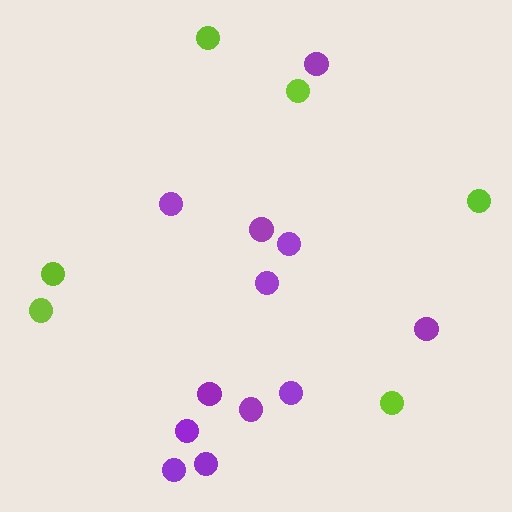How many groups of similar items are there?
There are 2 groups: one group of lime circles (6) and one group of purple circles (12).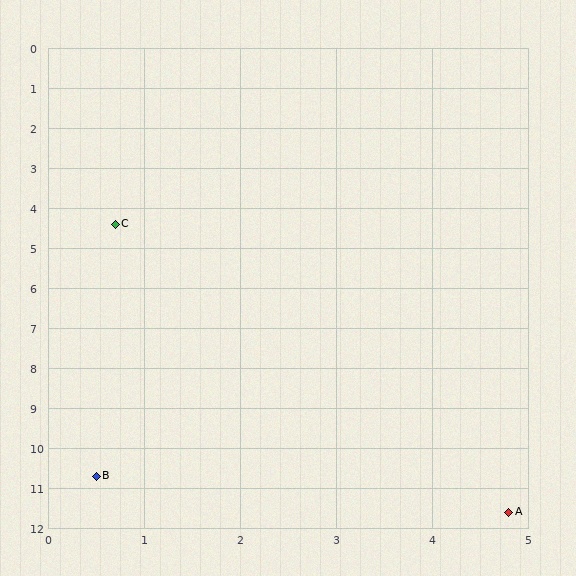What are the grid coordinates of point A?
Point A is at approximately (4.8, 11.6).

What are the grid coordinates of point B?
Point B is at approximately (0.5, 10.7).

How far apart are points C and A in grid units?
Points C and A are about 8.3 grid units apart.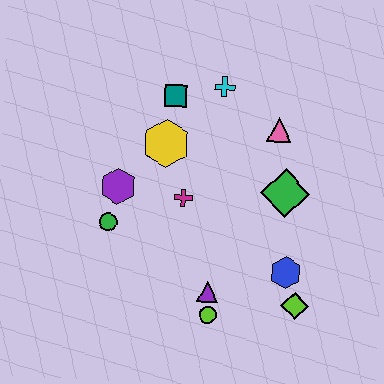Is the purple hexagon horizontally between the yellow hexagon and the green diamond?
No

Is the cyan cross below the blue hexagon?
No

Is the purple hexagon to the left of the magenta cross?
Yes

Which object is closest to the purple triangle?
The lime circle is closest to the purple triangle.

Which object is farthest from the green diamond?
The green circle is farthest from the green diamond.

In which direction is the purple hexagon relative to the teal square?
The purple hexagon is below the teal square.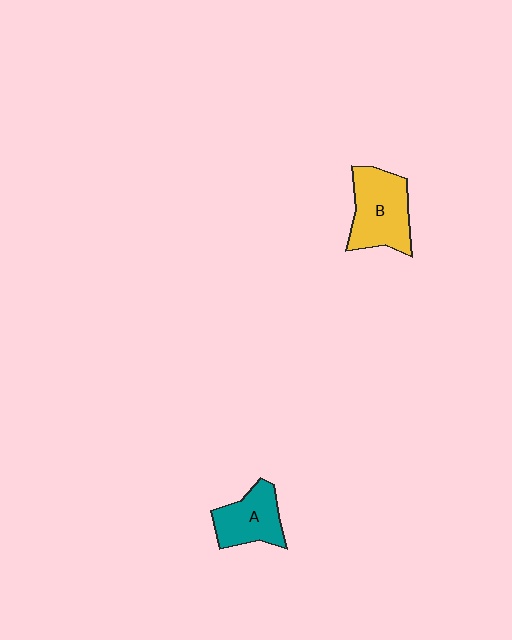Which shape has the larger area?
Shape B (yellow).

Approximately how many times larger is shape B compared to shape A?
Approximately 1.3 times.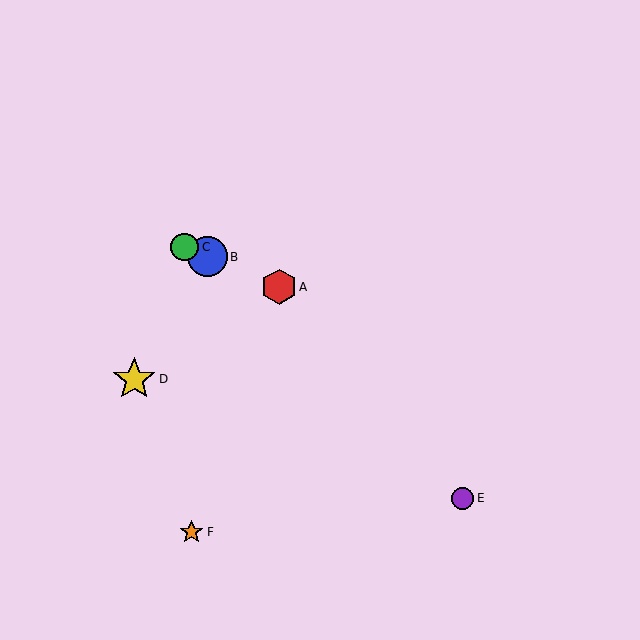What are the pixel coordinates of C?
Object C is at (185, 247).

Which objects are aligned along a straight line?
Objects A, B, C are aligned along a straight line.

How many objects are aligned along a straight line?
3 objects (A, B, C) are aligned along a straight line.